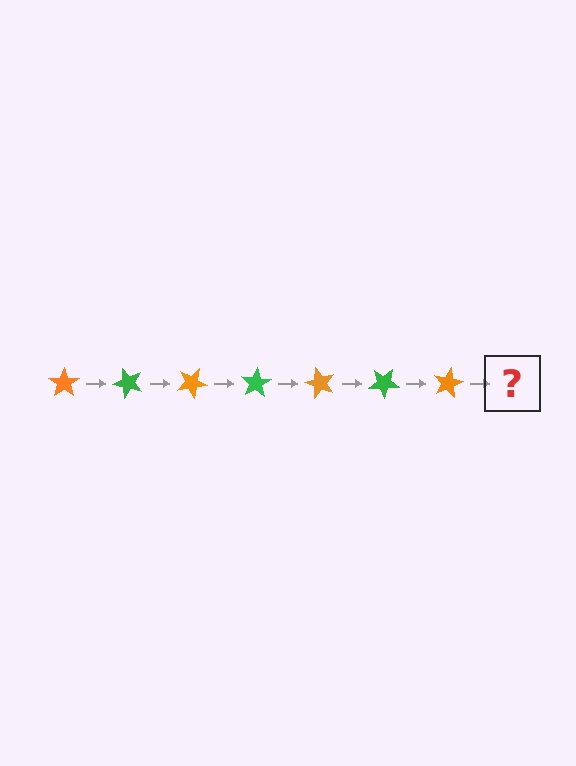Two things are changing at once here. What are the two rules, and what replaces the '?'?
The two rules are that it rotates 50 degrees each step and the color cycles through orange and green. The '?' should be a green star, rotated 350 degrees from the start.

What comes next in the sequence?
The next element should be a green star, rotated 350 degrees from the start.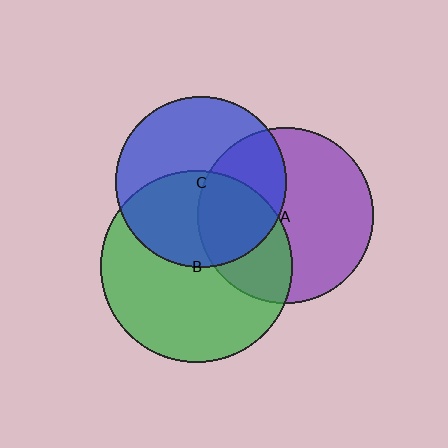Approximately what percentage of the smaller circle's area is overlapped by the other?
Approximately 35%.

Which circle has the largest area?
Circle B (green).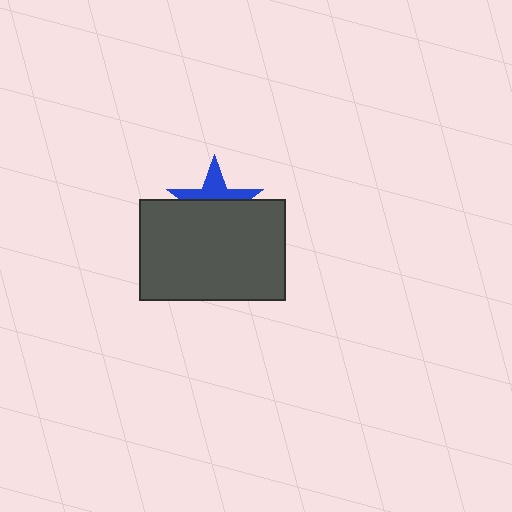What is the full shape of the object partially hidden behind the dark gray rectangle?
The partially hidden object is a blue star.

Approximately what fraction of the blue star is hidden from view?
Roughly 58% of the blue star is hidden behind the dark gray rectangle.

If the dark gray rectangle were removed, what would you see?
You would see the complete blue star.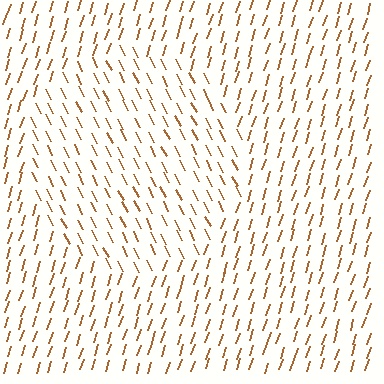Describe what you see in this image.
The image is filled with small brown line segments. A circle region in the image has lines oriented differently from the surrounding lines, creating a visible texture boundary.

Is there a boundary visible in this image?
Yes, there is a texture boundary formed by a change in line orientation.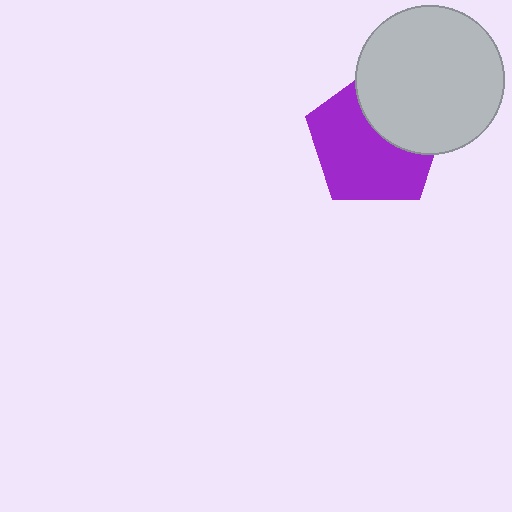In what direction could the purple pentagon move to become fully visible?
The purple pentagon could move toward the lower-left. That would shift it out from behind the light gray circle entirely.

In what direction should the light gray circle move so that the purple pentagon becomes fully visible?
The light gray circle should move toward the upper-right. That is the shortest direction to clear the overlap and leave the purple pentagon fully visible.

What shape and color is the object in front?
The object in front is a light gray circle.